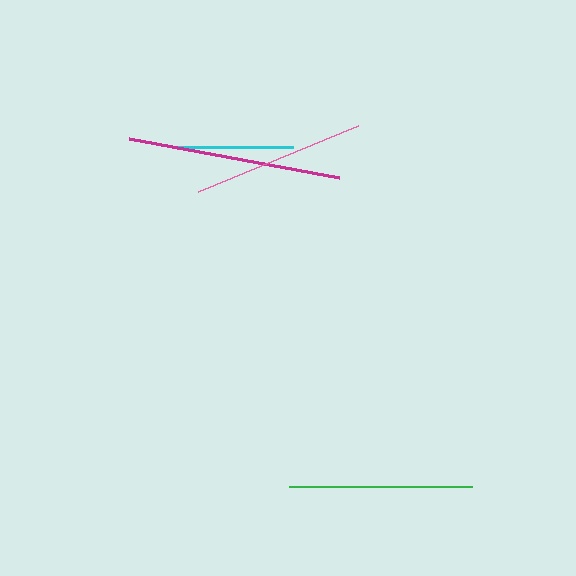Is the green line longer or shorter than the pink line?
The green line is longer than the pink line.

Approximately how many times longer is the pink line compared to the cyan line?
The pink line is approximately 1.4 times the length of the cyan line.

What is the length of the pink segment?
The pink segment is approximately 172 pixels long.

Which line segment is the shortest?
The cyan line is the shortest at approximately 120 pixels.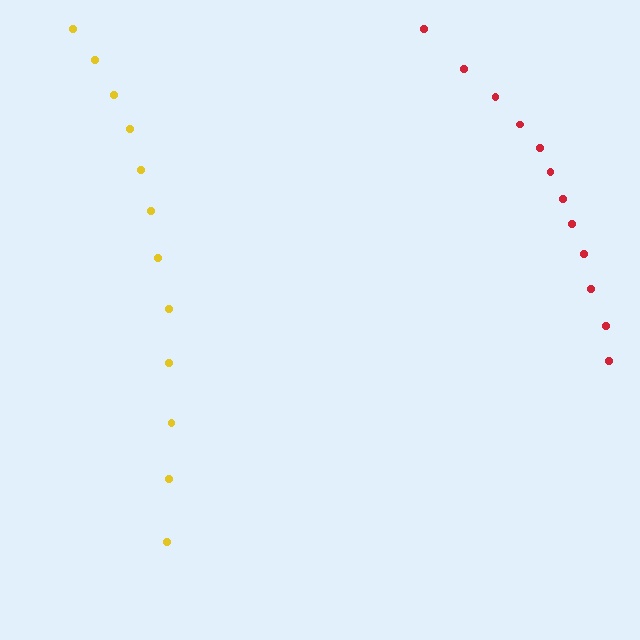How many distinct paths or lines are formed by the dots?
There are 2 distinct paths.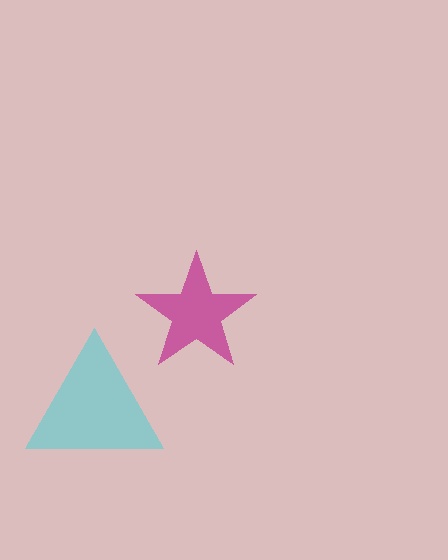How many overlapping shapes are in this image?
There are 2 overlapping shapes in the image.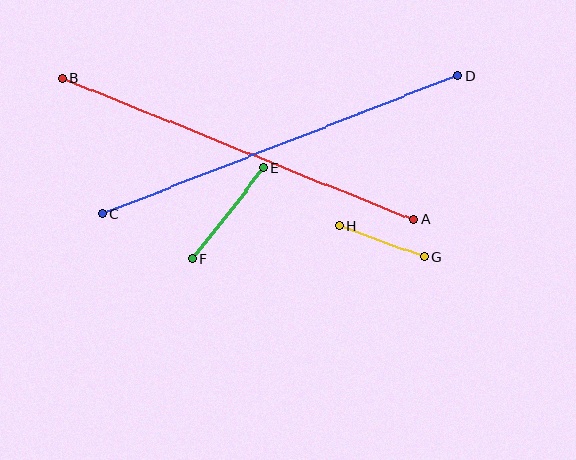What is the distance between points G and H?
The distance is approximately 91 pixels.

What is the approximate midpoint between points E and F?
The midpoint is at approximately (228, 214) pixels.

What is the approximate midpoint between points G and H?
The midpoint is at approximately (382, 242) pixels.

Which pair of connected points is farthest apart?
Points C and D are farthest apart.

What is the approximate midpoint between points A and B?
The midpoint is at approximately (238, 149) pixels.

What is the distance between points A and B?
The distance is approximately 379 pixels.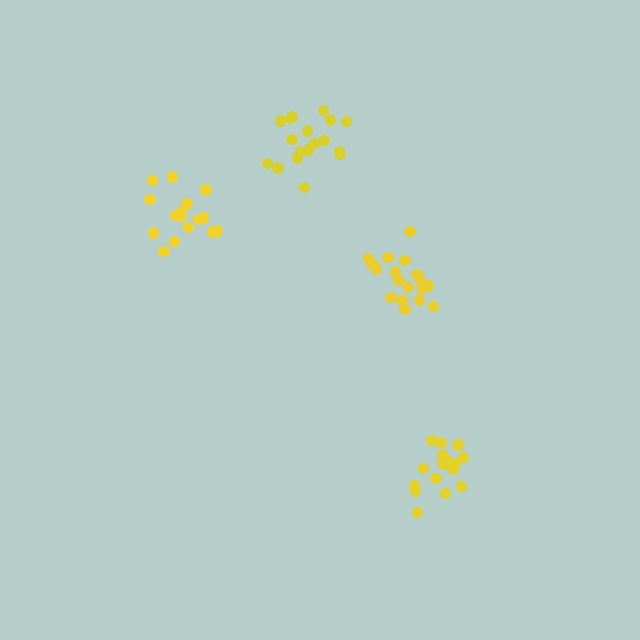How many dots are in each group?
Group 1: 17 dots, Group 2: 18 dots, Group 3: 16 dots, Group 4: 18 dots (69 total).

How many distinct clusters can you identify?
There are 4 distinct clusters.